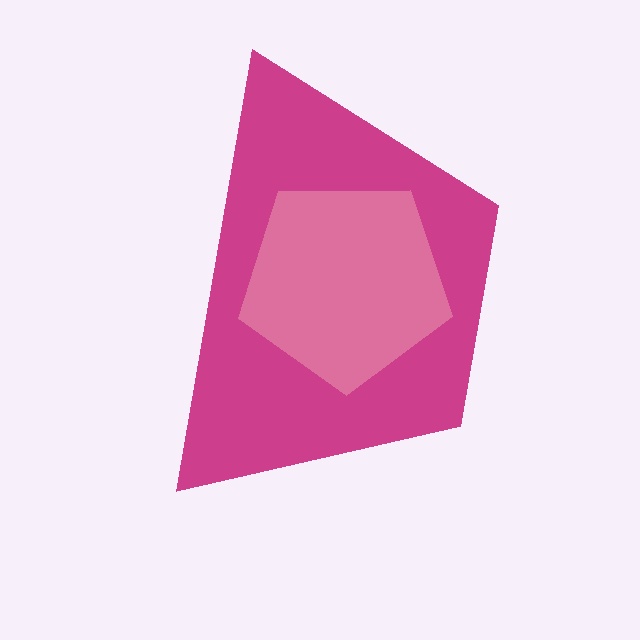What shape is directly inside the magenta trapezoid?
The pink pentagon.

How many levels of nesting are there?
2.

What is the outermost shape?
The magenta trapezoid.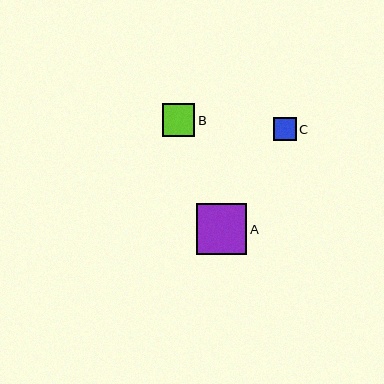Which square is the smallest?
Square C is the smallest with a size of approximately 23 pixels.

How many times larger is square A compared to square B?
Square A is approximately 1.6 times the size of square B.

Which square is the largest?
Square A is the largest with a size of approximately 51 pixels.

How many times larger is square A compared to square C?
Square A is approximately 2.2 times the size of square C.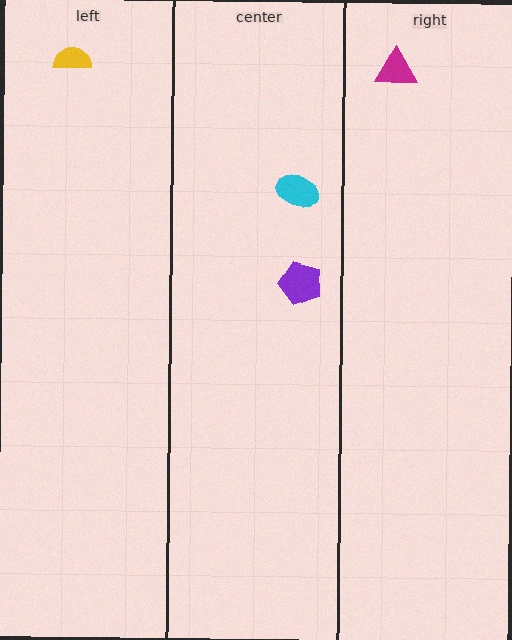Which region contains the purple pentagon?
The center region.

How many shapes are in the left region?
1.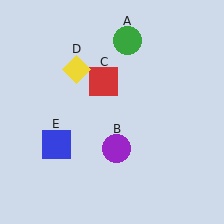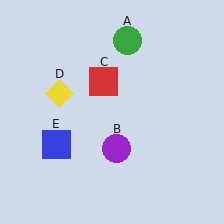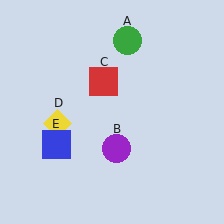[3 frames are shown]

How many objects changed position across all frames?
1 object changed position: yellow diamond (object D).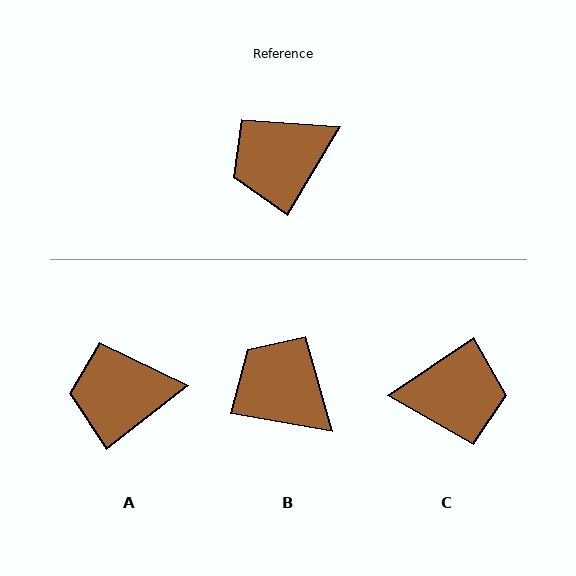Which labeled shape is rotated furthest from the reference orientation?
C, about 154 degrees away.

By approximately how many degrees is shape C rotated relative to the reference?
Approximately 154 degrees counter-clockwise.